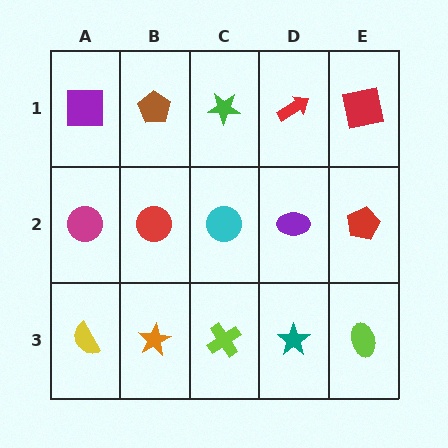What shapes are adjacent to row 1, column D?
A purple ellipse (row 2, column D), a green star (row 1, column C), a red square (row 1, column E).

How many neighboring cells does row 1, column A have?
2.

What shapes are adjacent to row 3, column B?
A red circle (row 2, column B), a yellow semicircle (row 3, column A), a lime cross (row 3, column C).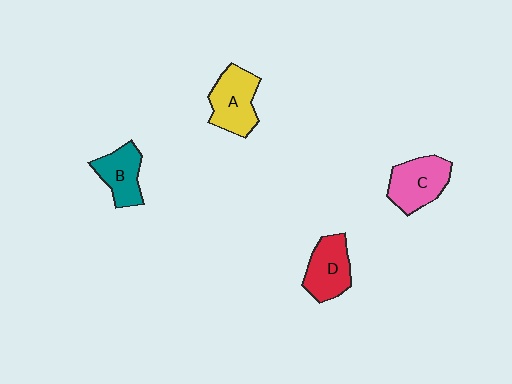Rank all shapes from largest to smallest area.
From largest to smallest: A (yellow), C (pink), D (red), B (teal).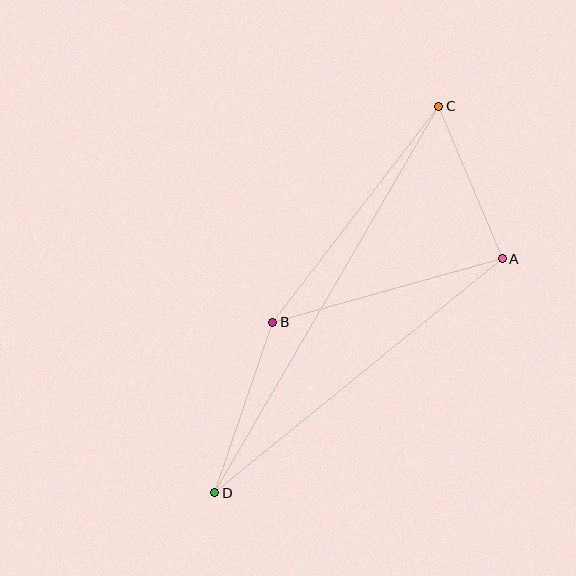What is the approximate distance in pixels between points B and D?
The distance between B and D is approximately 180 pixels.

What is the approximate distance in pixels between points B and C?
The distance between B and C is approximately 273 pixels.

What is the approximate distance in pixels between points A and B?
The distance between A and B is approximately 238 pixels.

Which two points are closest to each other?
Points A and C are closest to each other.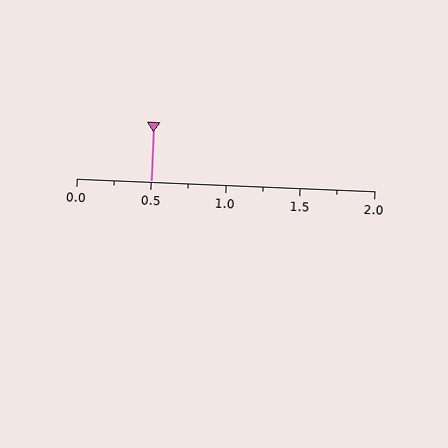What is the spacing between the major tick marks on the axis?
The major ticks are spaced 0.5 apart.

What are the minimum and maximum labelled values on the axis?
The axis runs from 0.0 to 2.0.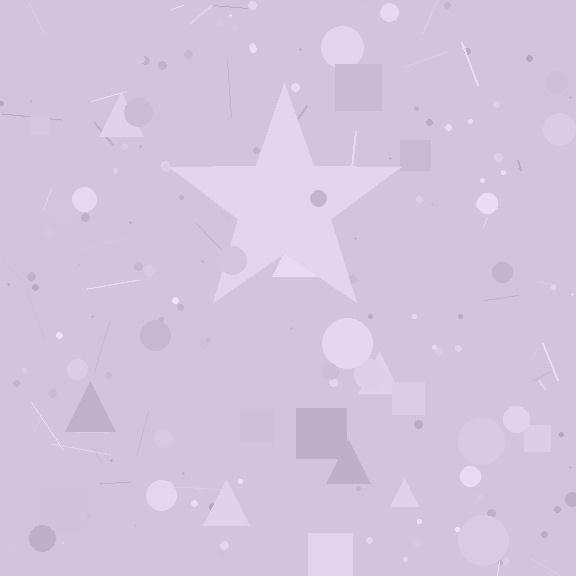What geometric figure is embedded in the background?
A star is embedded in the background.